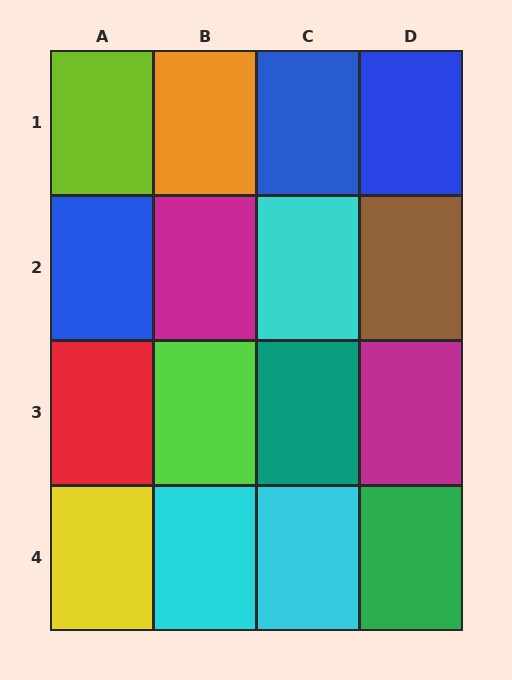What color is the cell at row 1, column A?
Lime.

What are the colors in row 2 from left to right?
Blue, magenta, cyan, brown.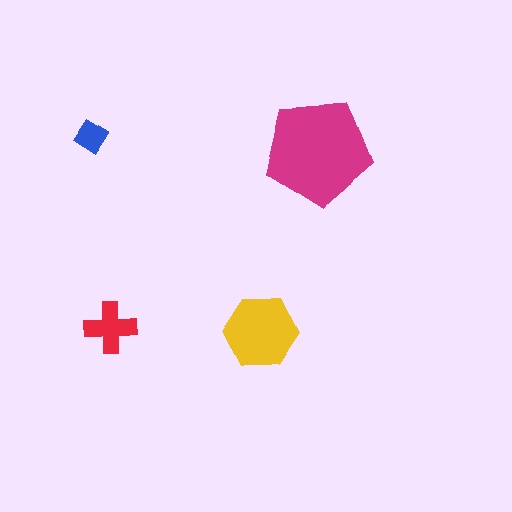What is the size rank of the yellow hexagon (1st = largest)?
2nd.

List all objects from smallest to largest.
The blue diamond, the red cross, the yellow hexagon, the magenta pentagon.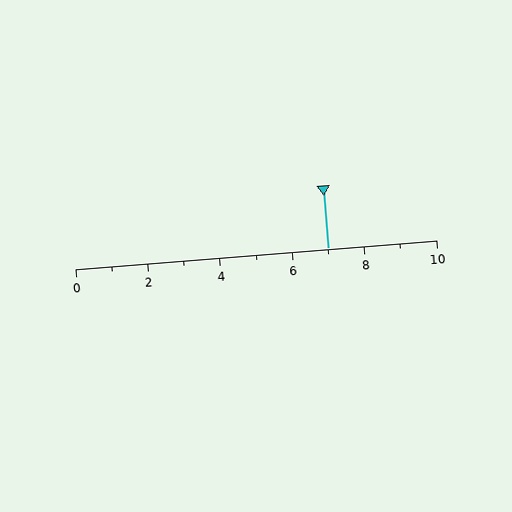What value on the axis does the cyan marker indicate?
The marker indicates approximately 7.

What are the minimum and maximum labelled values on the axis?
The axis runs from 0 to 10.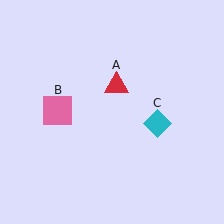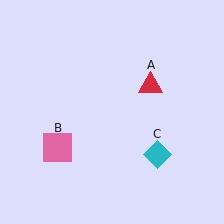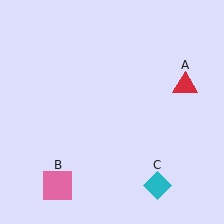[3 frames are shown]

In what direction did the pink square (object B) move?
The pink square (object B) moved down.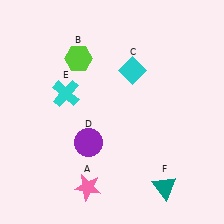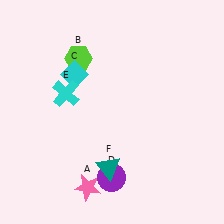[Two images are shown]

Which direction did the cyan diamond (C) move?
The cyan diamond (C) moved left.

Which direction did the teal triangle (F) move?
The teal triangle (F) moved left.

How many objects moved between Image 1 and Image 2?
3 objects moved between the two images.